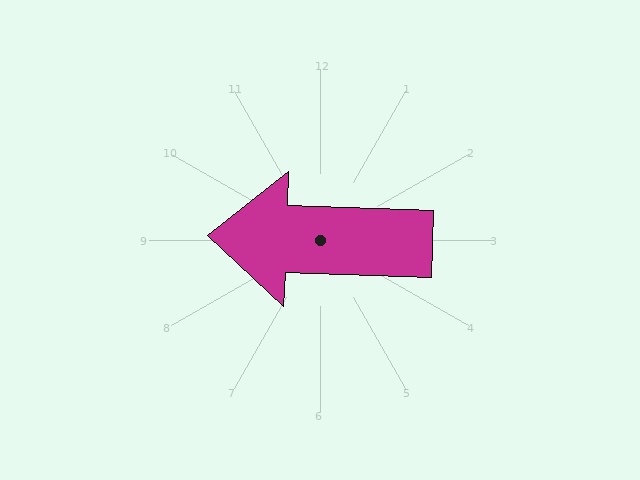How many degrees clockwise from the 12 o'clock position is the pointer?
Approximately 272 degrees.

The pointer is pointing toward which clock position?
Roughly 9 o'clock.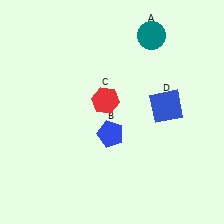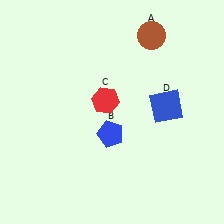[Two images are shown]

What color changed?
The circle (A) changed from teal in Image 1 to brown in Image 2.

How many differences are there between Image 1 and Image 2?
There is 1 difference between the two images.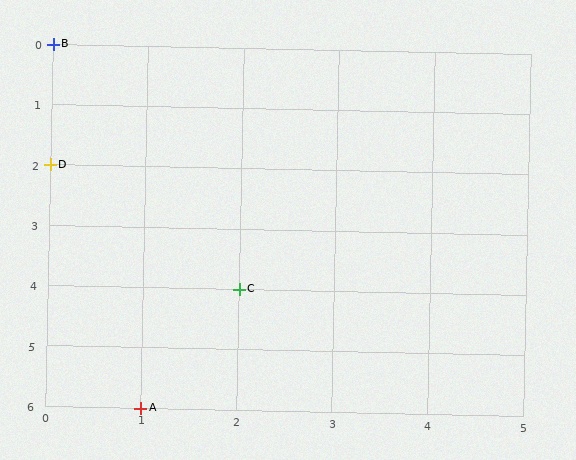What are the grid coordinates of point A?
Point A is at grid coordinates (1, 6).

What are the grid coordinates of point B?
Point B is at grid coordinates (0, 0).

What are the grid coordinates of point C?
Point C is at grid coordinates (2, 4).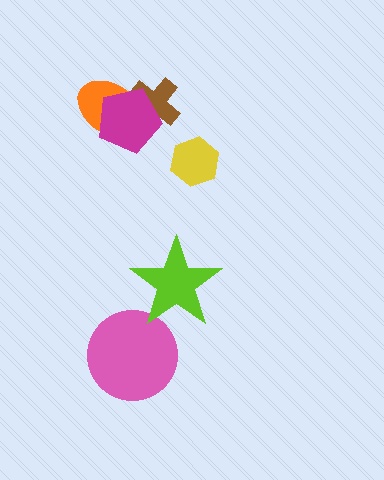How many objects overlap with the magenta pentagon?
2 objects overlap with the magenta pentagon.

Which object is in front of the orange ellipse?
The magenta pentagon is in front of the orange ellipse.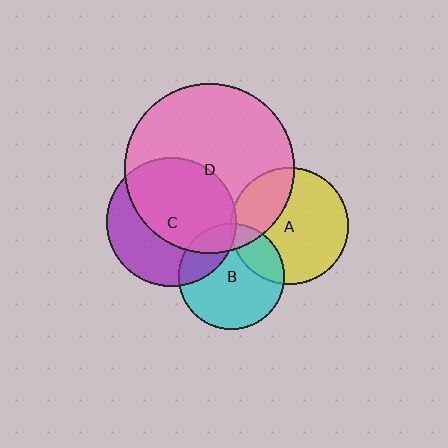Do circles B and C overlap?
Yes.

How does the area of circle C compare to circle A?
Approximately 1.2 times.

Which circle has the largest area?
Circle D (pink).